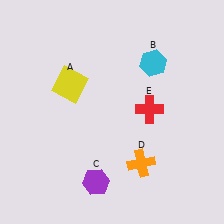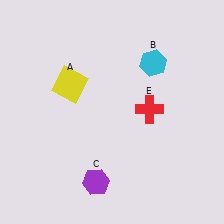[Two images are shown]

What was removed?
The orange cross (D) was removed in Image 2.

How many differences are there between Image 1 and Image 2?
There is 1 difference between the two images.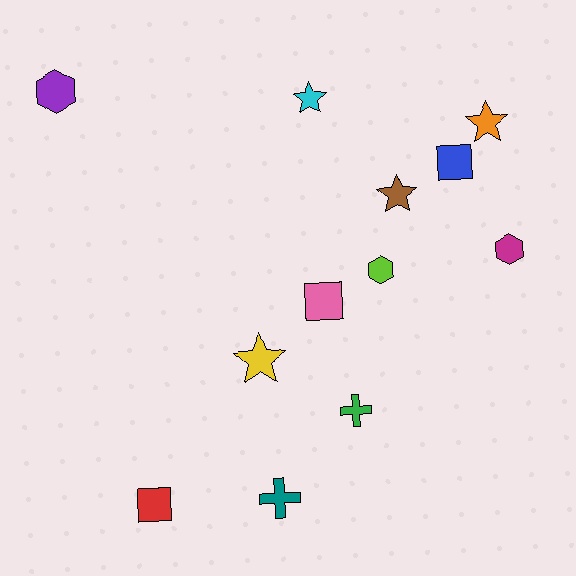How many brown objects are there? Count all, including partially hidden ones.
There is 1 brown object.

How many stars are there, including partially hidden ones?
There are 4 stars.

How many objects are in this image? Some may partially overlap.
There are 12 objects.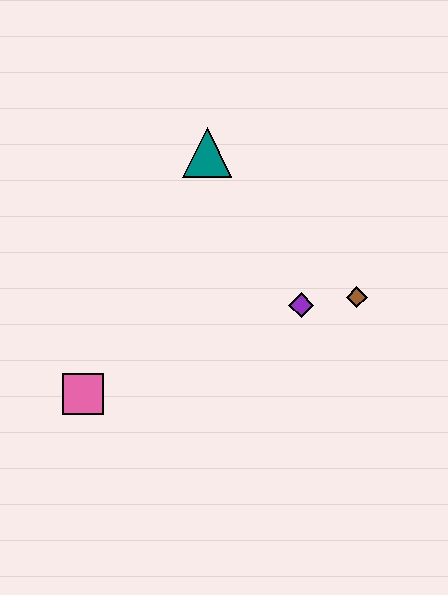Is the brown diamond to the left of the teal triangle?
No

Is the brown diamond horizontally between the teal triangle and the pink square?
No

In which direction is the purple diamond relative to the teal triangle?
The purple diamond is below the teal triangle.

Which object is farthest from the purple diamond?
The pink square is farthest from the purple diamond.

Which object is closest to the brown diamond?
The purple diamond is closest to the brown diamond.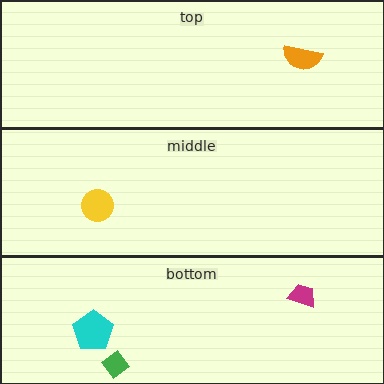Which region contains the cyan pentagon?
The bottom region.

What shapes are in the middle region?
The yellow circle.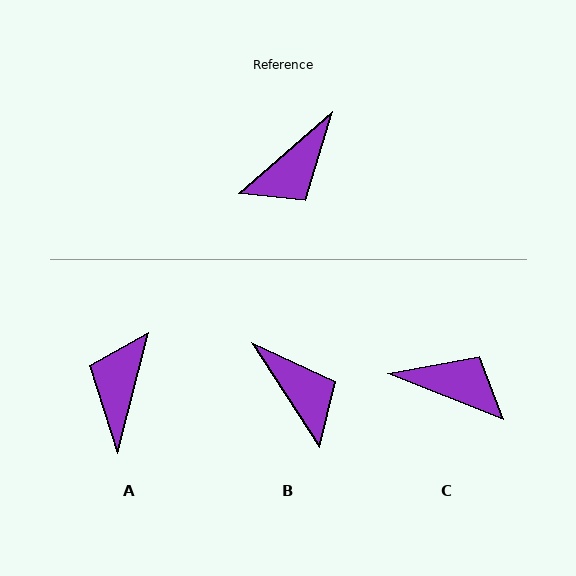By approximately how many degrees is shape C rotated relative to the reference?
Approximately 117 degrees counter-clockwise.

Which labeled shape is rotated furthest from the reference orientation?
A, about 146 degrees away.